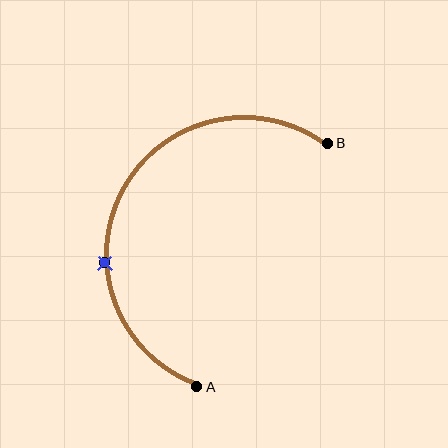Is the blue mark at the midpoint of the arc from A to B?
No. The blue mark lies on the arc but is closer to endpoint A. The arc midpoint would be at the point on the curve equidistant along the arc from both A and B.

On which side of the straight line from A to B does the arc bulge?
The arc bulges to the left of the straight line connecting A and B.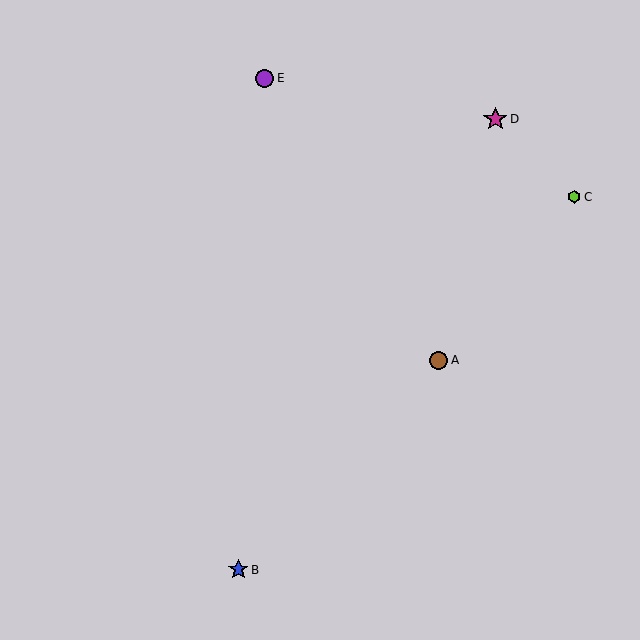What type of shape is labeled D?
Shape D is a magenta star.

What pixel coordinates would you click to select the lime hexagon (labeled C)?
Click at (574, 197) to select the lime hexagon C.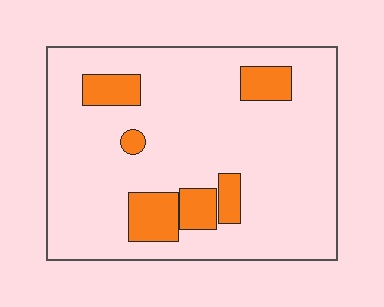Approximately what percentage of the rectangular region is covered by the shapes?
Approximately 15%.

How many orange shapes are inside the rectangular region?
6.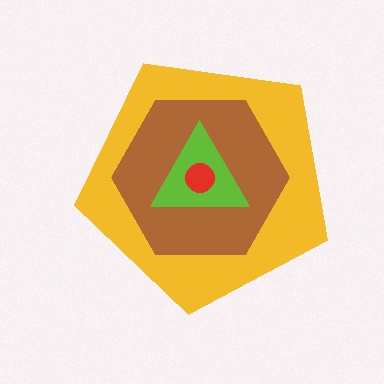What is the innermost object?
The red circle.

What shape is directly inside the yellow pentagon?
The brown hexagon.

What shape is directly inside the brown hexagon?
The lime triangle.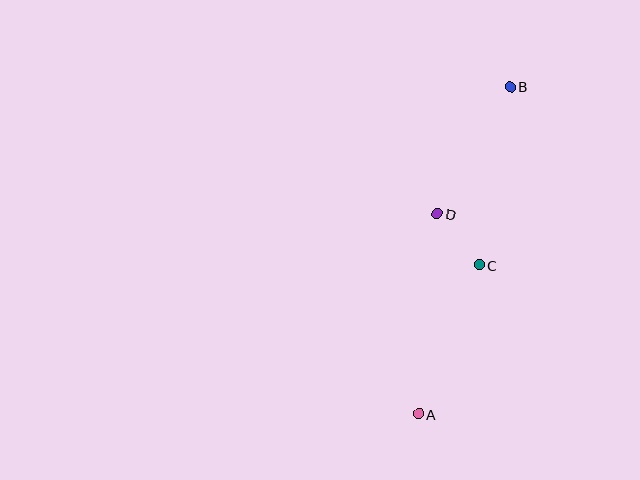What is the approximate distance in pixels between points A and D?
The distance between A and D is approximately 201 pixels.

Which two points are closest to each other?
Points C and D are closest to each other.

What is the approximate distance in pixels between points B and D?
The distance between B and D is approximately 147 pixels.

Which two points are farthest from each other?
Points A and B are farthest from each other.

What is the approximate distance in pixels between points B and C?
The distance between B and C is approximately 180 pixels.